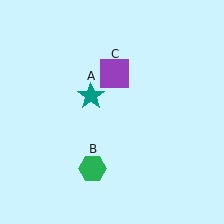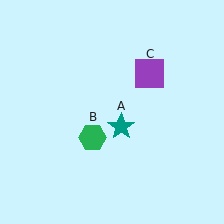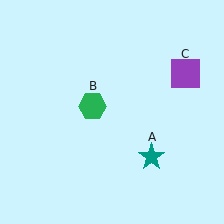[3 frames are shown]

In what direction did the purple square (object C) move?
The purple square (object C) moved right.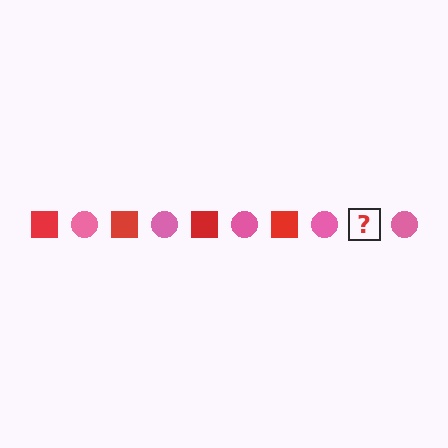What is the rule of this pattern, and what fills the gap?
The rule is that the pattern alternates between red square and pink circle. The gap should be filled with a red square.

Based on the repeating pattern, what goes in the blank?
The blank should be a red square.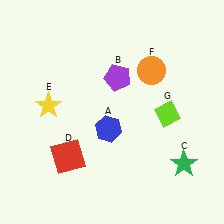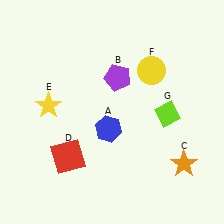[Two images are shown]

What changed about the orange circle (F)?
In Image 1, F is orange. In Image 2, it changed to yellow.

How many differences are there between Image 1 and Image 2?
There are 2 differences between the two images.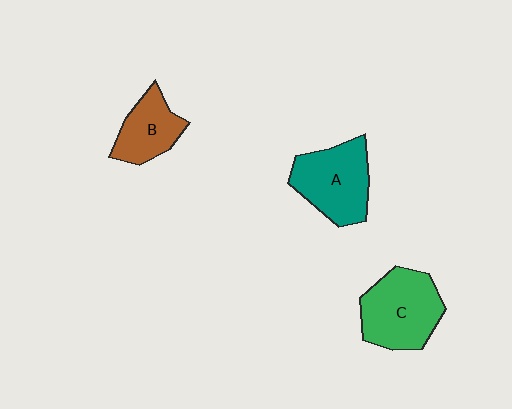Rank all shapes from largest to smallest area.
From largest to smallest: C (green), A (teal), B (brown).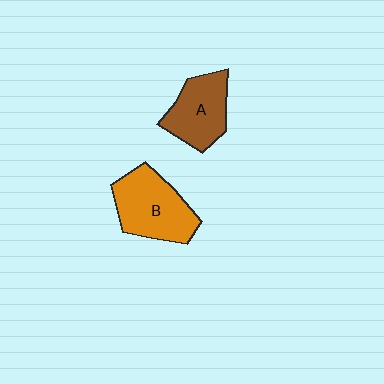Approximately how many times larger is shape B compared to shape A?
Approximately 1.3 times.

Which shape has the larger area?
Shape B (orange).